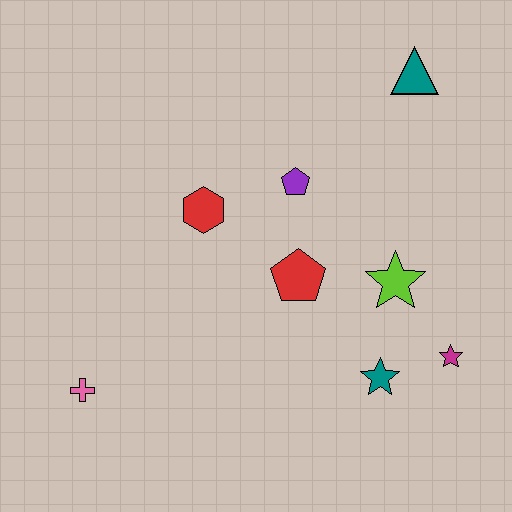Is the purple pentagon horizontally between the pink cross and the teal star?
Yes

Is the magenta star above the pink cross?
Yes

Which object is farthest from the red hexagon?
The magenta star is farthest from the red hexagon.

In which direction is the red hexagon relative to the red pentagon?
The red hexagon is to the left of the red pentagon.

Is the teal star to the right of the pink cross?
Yes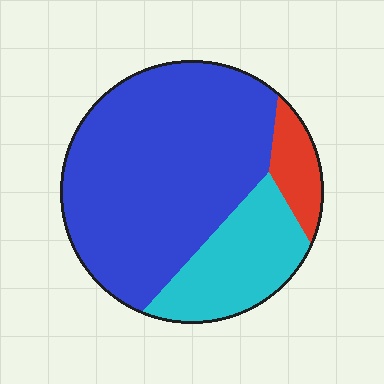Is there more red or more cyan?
Cyan.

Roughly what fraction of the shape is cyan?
Cyan takes up about one quarter (1/4) of the shape.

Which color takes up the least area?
Red, at roughly 10%.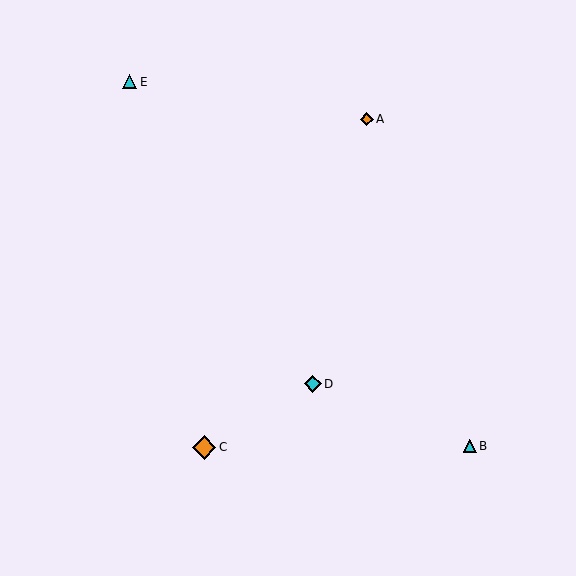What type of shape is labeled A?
Shape A is an orange diamond.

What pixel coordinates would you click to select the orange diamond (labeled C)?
Click at (204, 447) to select the orange diamond C.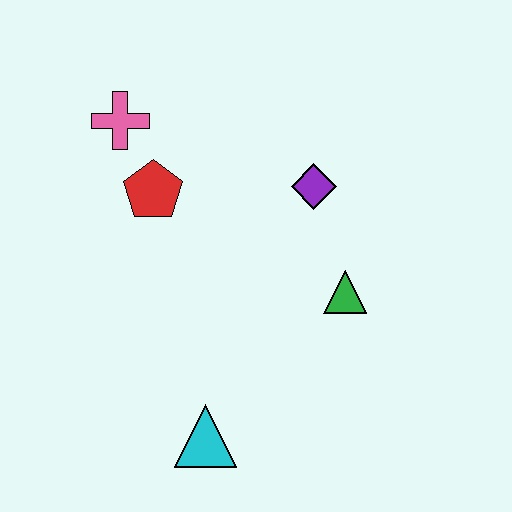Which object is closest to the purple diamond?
The green triangle is closest to the purple diamond.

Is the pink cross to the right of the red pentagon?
No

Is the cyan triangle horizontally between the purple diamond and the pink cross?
Yes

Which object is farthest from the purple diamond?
The cyan triangle is farthest from the purple diamond.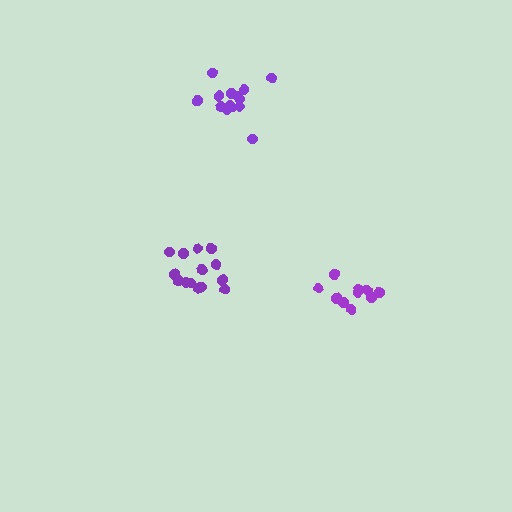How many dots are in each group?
Group 1: 10 dots, Group 2: 14 dots, Group 3: 14 dots (38 total).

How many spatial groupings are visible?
There are 3 spatial groupings.